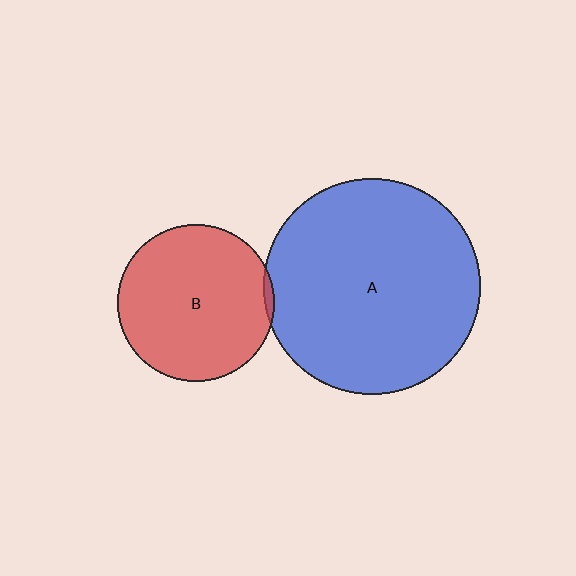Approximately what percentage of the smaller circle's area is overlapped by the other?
Approximately 5%.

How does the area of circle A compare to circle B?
Approximately 1.9 times.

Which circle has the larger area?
Circle A (blue).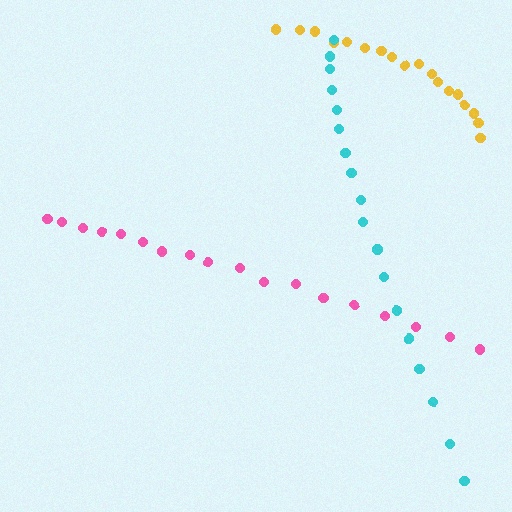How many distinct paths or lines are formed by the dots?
There are 3 distinct paths.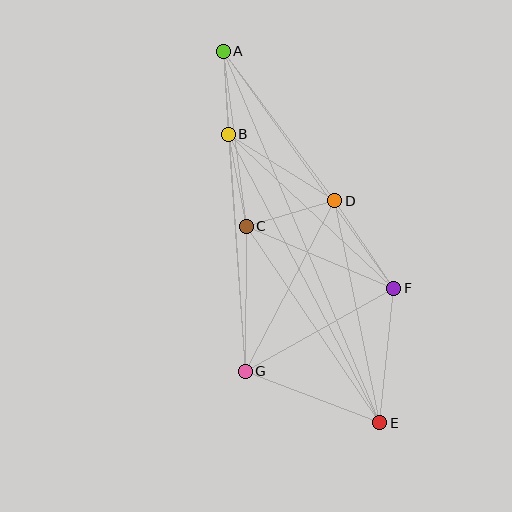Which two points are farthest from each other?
Points A and E are farthest from each other.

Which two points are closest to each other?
Points A and B are closest to each other.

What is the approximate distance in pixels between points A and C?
The distance between A and C is approximately 177 pixels.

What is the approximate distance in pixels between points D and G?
The distance between D and G is approximately 193 pixels.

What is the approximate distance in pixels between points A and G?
The distance between A and G is approximately 321 pixels.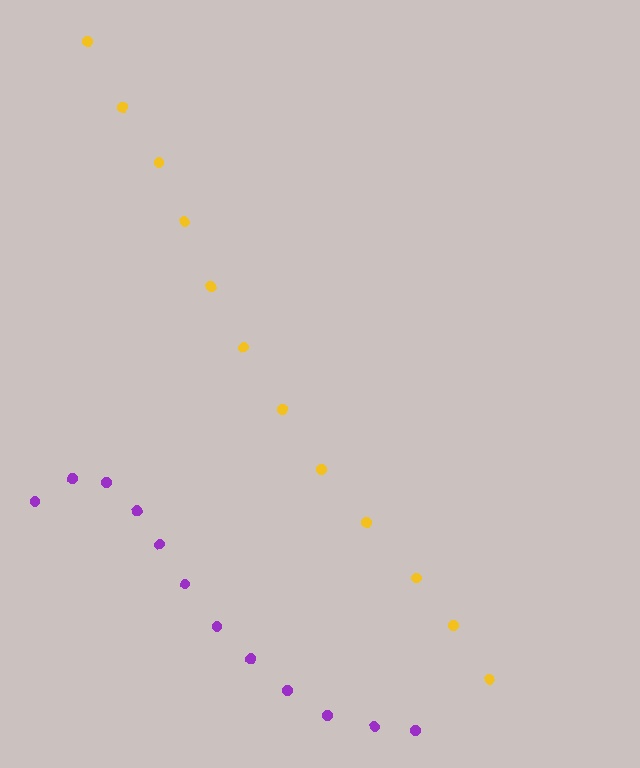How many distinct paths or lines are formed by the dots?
There are 2 distinct paths.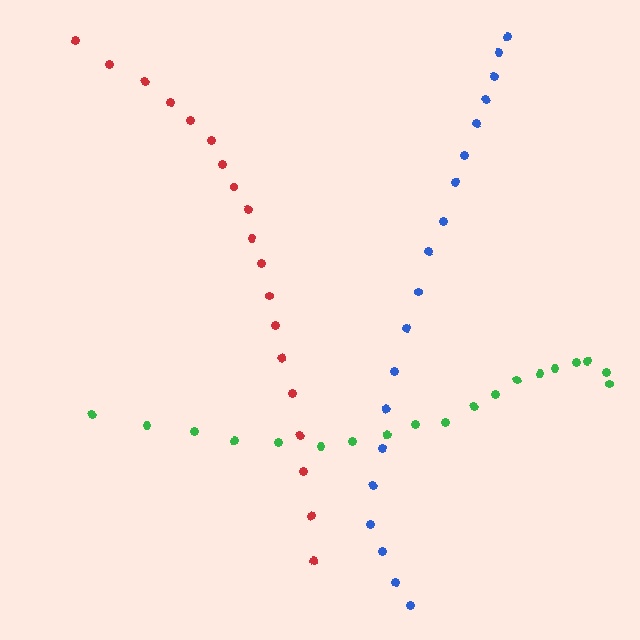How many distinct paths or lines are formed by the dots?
There are 3 distinct paths.